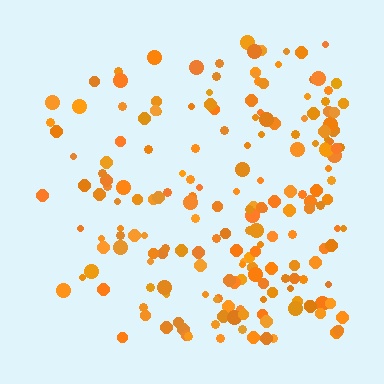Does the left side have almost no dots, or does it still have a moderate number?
Still a moderate number, just noticeably fewer than the right.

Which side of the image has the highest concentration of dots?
The right.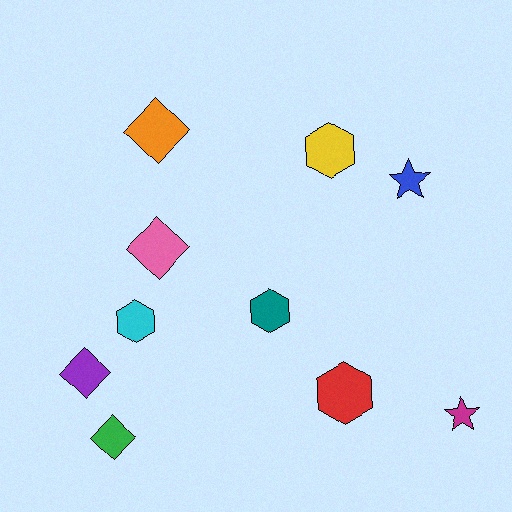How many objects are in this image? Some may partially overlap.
There are 10 objects.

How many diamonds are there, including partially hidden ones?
There are 4 diamonds.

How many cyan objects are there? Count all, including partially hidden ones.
There is 1 cyan object.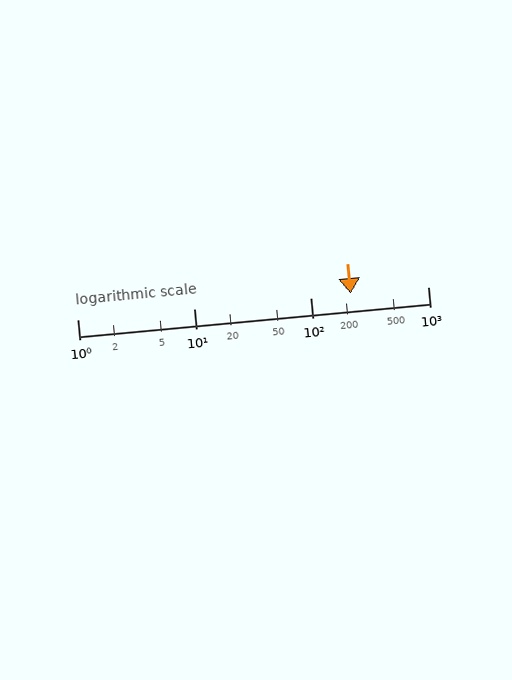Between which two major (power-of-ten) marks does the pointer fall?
The pointer is between 100 and 1000.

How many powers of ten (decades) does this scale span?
The scale spans 3 decades, from 1 to 1000.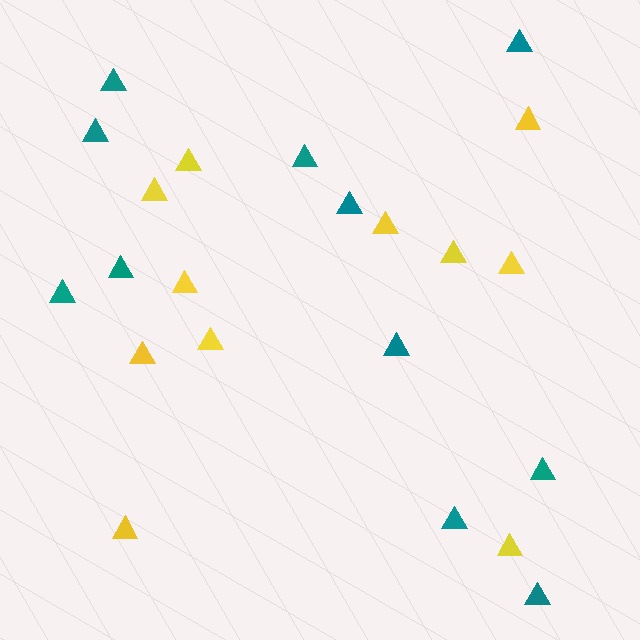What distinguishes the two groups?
There are 2 groups: one group of yellow triangles (11) and one group of teal triangles (11).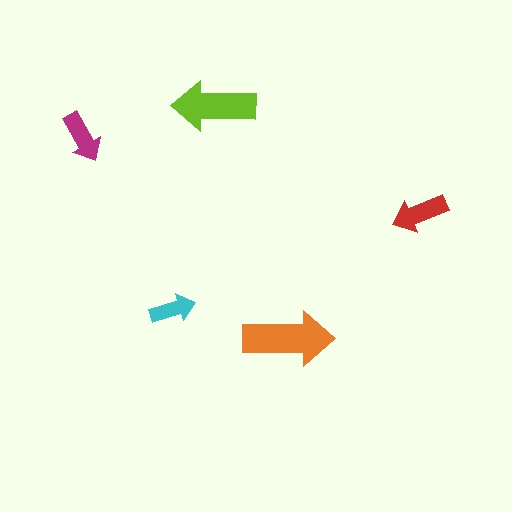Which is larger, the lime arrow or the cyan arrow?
The lime one.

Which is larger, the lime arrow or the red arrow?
The lime one.